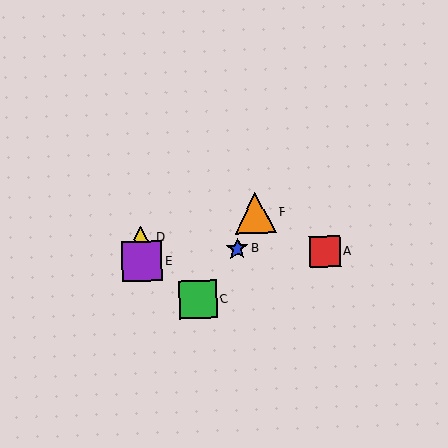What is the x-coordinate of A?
Object A is at x≈325.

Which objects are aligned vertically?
Objects D, E are aligned vertically.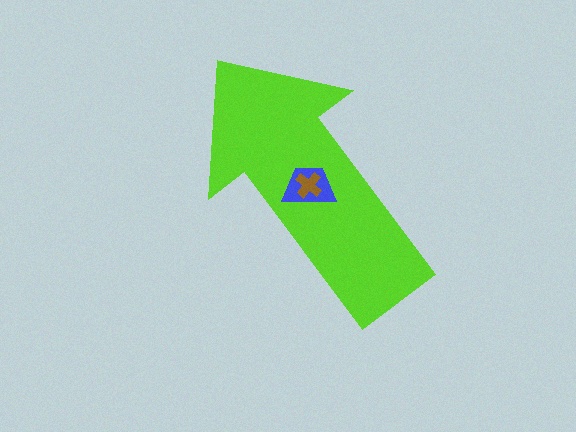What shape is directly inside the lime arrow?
The blue trapezoid.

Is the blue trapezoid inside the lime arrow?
Yes.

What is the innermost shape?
The brown cross.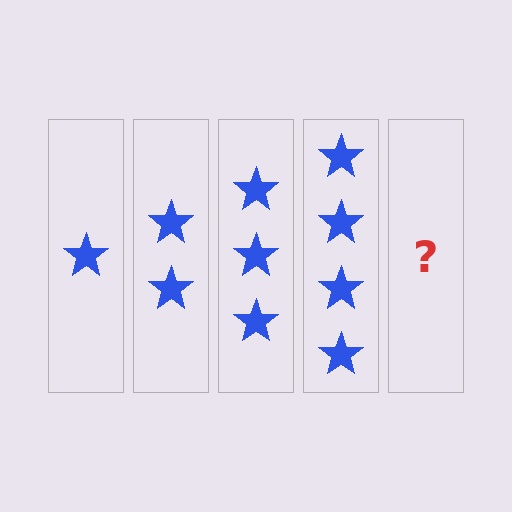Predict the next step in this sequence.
The next step is 5 stars.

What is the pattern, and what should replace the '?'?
The pattern is that each step adds one more star. The '?' should be 5 stars.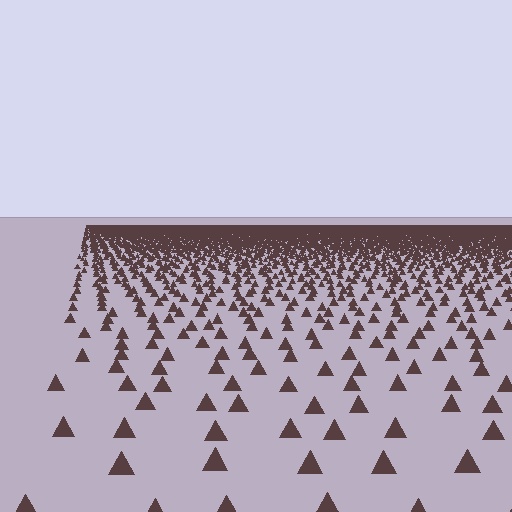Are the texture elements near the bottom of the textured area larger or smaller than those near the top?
Larger. Near the bottom, elements are closer to the viewer and appear at a bigger on-screen size.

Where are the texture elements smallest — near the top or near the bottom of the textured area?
Near the top.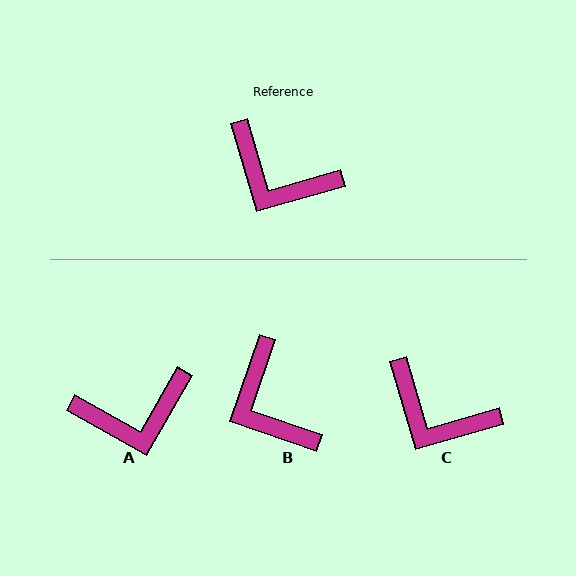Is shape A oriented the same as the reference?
No, it is off by about 44 degrees.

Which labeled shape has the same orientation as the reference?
C.